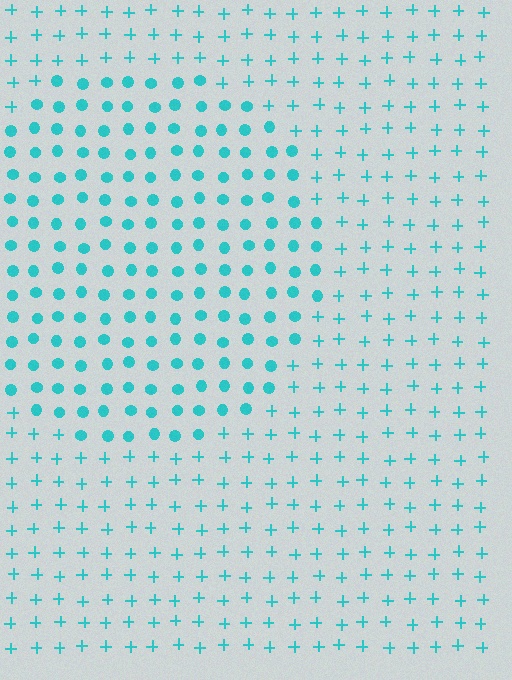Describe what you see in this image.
The image is filled with small cyan elements arranged in a uniform grid. A circle-shaped region contains circles, while the surrounding area contains plus signs. The boundary is defined purely by the change in element shape.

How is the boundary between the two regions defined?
The boundary is defined by a change in element shape: circles inside vs. plus signs outside. All elements share the same color and spacing.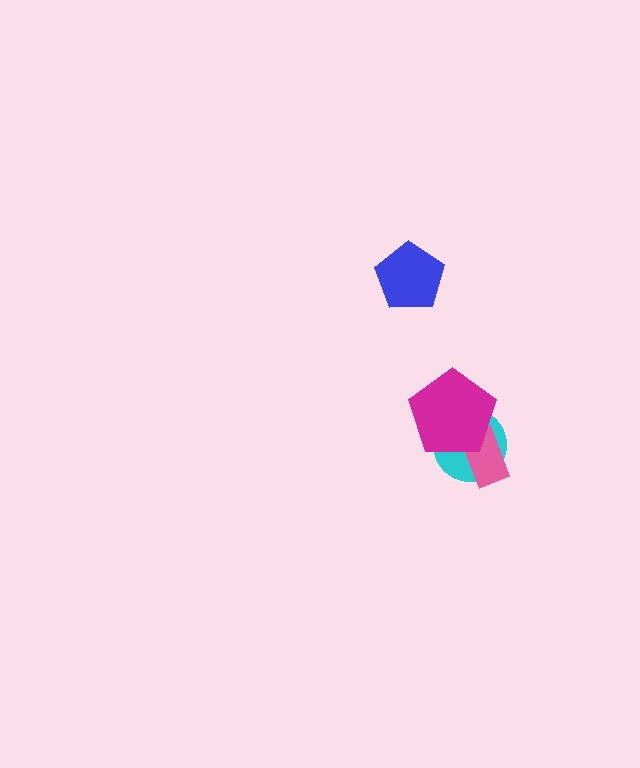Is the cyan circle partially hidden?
Yes, it is partially covered by another shape.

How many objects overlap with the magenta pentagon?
2 objects overlap with the magenta pentagon.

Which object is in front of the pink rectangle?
The magenta pentagon is in front of the pink rectangle.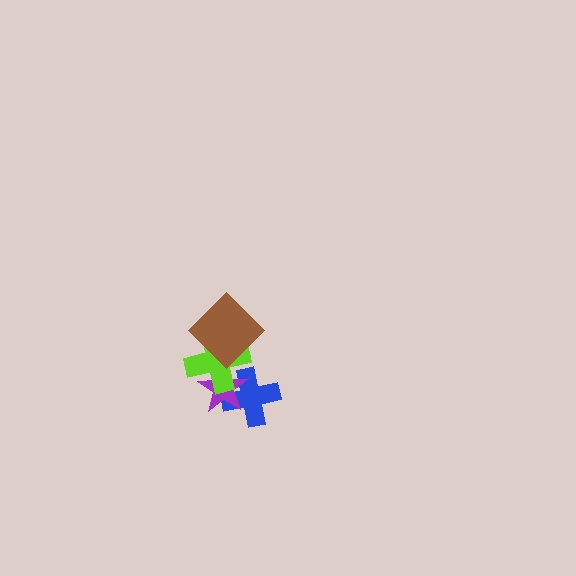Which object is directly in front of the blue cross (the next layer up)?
The purple star is directly in front of the blue cross.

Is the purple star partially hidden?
Yes, it is partially covered by another shape.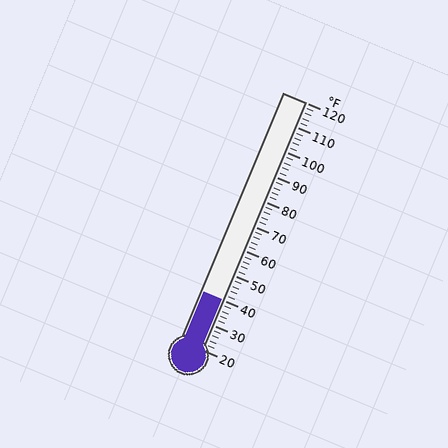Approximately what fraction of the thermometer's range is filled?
The thermometer is filled to approximately 20% of its range.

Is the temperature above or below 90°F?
The temperature is below 90°F.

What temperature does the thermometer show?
The thermometer shows approximately 40°F.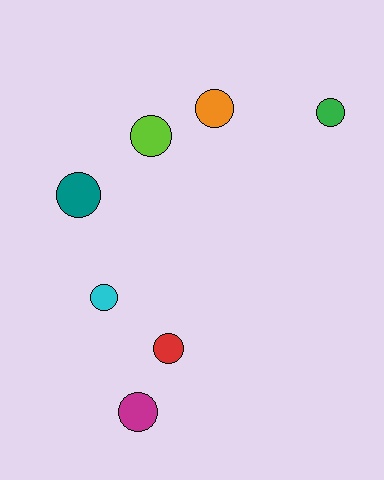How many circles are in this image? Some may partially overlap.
There are 7 circles.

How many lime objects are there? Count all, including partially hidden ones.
There is 1 lime object.